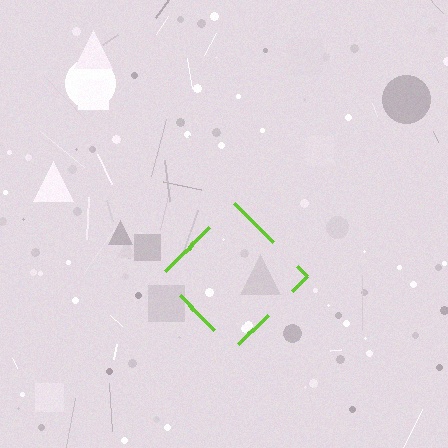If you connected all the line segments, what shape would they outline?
They would outline a diamond.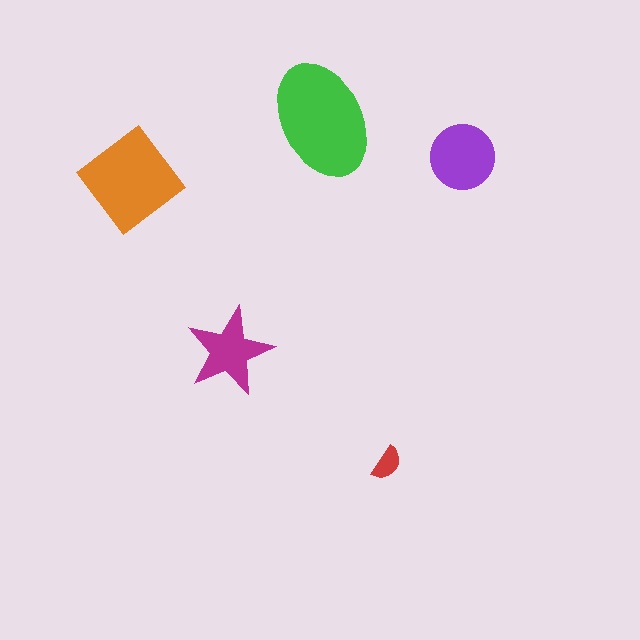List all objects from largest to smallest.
The green ellipse, the orange diamond, the purple circle, the magenta star, the red semicircle.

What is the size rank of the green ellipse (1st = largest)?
1st.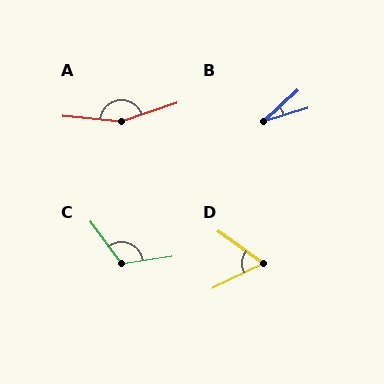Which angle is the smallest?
B, at approximately 26 degrees.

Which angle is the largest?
A, at approximately 157 degrees.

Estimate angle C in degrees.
Approximately 119 degrees.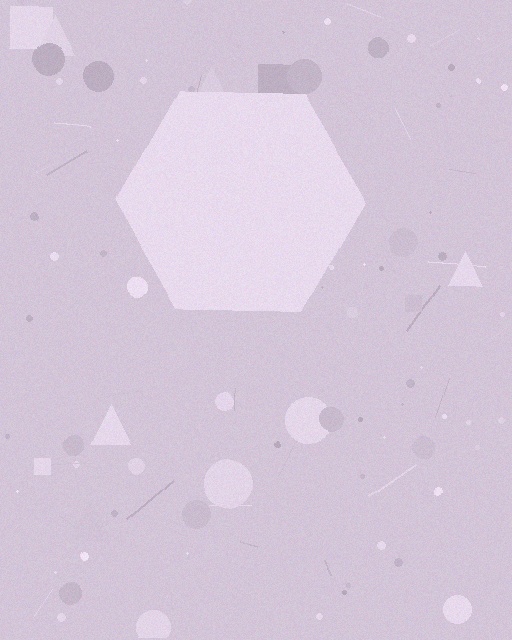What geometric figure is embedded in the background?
A hexagon is embedded in the background.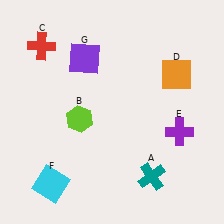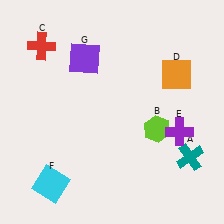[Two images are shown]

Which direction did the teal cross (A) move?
The teal cross (A) moved right.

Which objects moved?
The objects that moved are: the teal cross (A), the lime hexagon (B).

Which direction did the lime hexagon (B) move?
The lime hexagon (B) moved right.